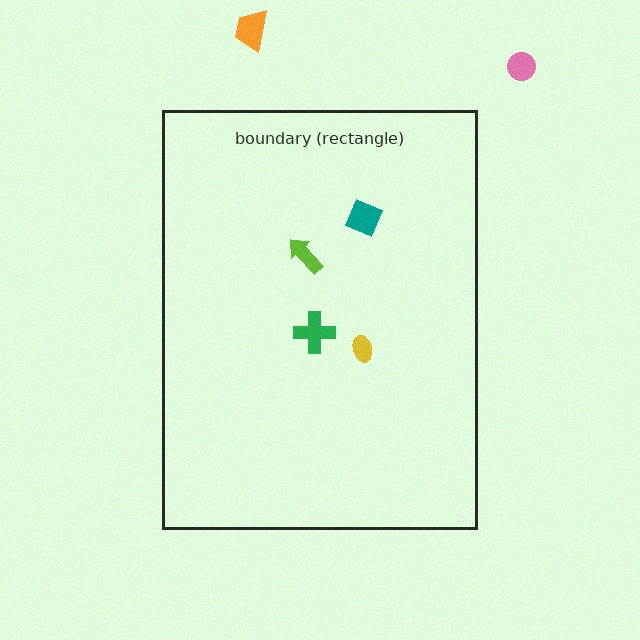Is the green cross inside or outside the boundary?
Inside.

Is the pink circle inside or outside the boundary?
Outside.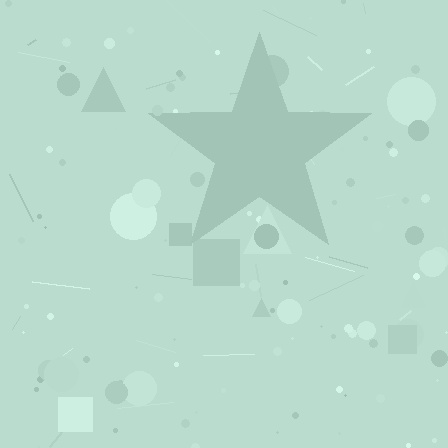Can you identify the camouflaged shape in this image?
The camouflaged shape is a star.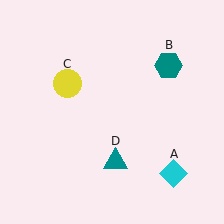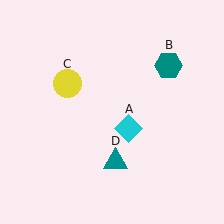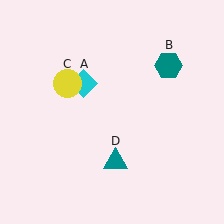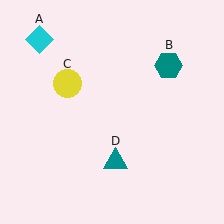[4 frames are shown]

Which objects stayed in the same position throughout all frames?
Teal hexagon (object B) and yellow circle (object C) and teal triangle (object D) remained stationary.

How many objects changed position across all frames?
1 object changed position: cyan diamond (object A).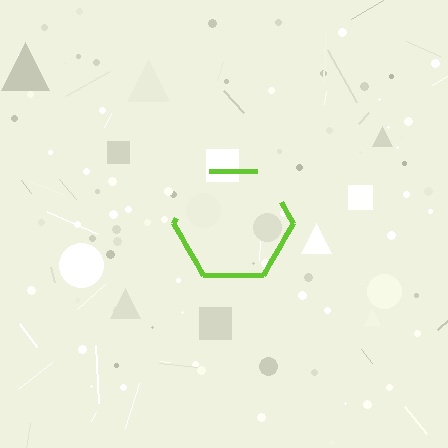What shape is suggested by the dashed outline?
The dashed outline suggests a hexagon.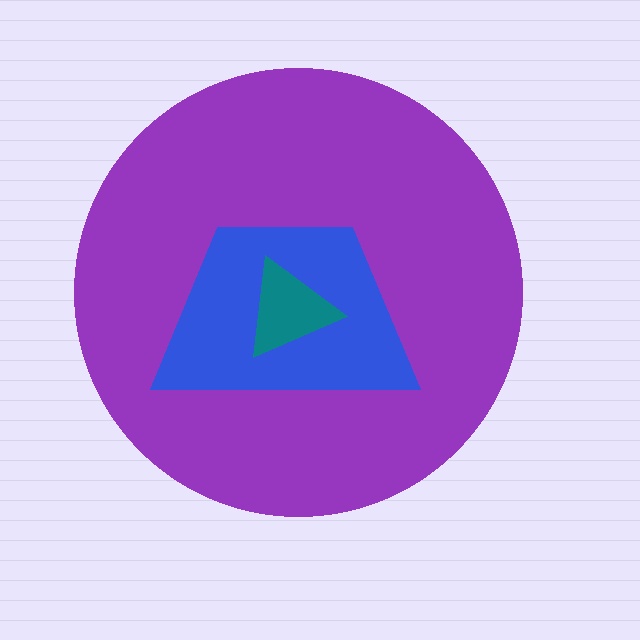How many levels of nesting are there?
3.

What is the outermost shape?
The purple circle.